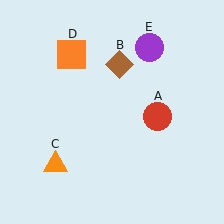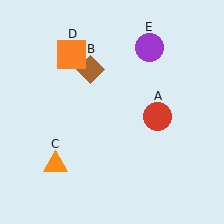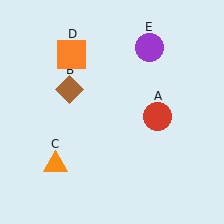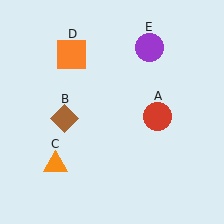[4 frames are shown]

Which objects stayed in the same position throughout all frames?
Red circle (object A) and orange triangle (object C) and orange square (object D) and purple circle (object E) remained stationary.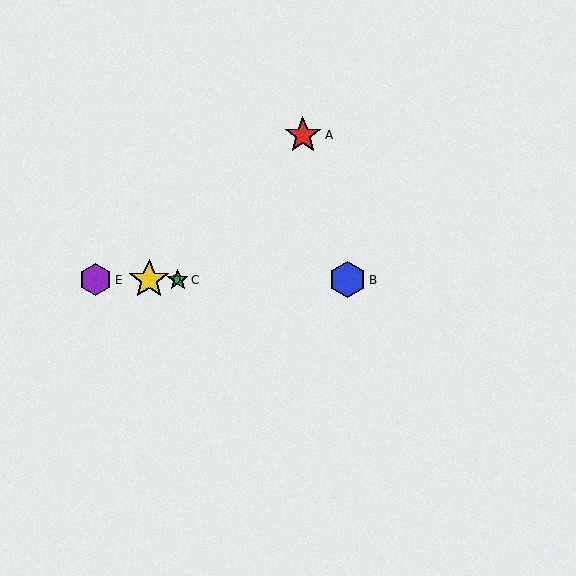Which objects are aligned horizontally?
Objects B, C, D, E are aligned horizontally.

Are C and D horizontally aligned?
Yes, both are at y≈280.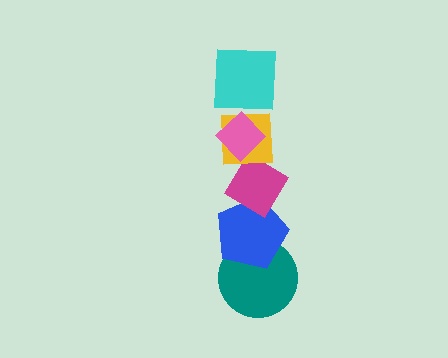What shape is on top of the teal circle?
The blue pentagon is on top of the teal circle.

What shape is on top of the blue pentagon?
The magenta diamond is on top of the blue pentagon.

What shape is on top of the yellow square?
The pink diamond is on top of the yellow square.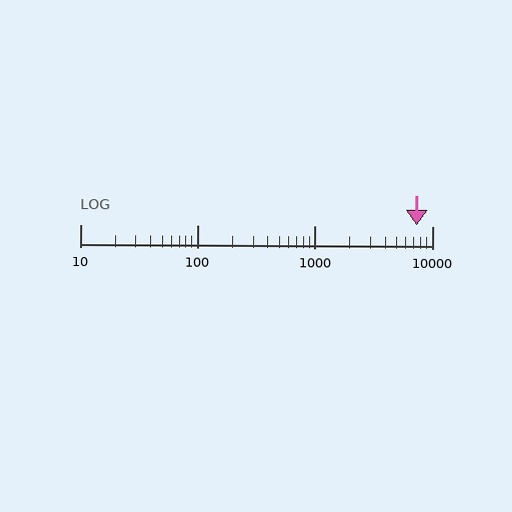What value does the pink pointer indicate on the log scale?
The pointer indicates approximately 7400.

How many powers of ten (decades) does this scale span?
The scale spans 3 decades, from 10 to 10000.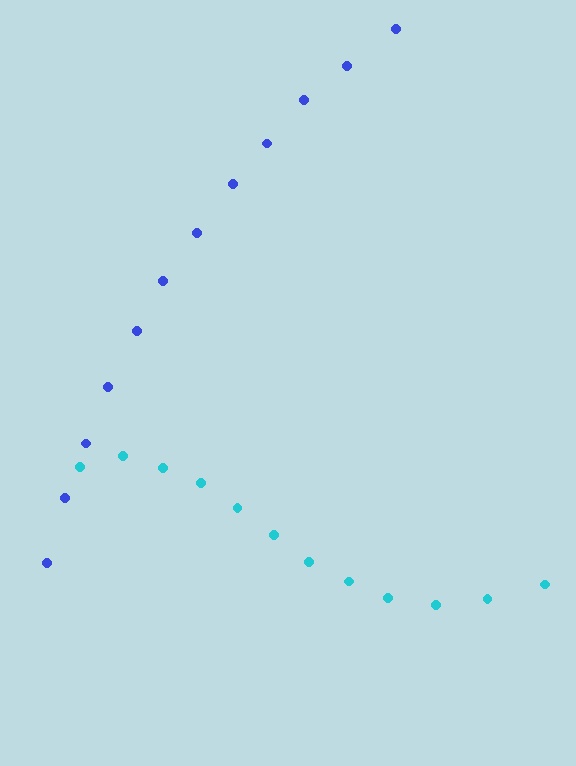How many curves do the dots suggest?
There are 2 distinct paths.